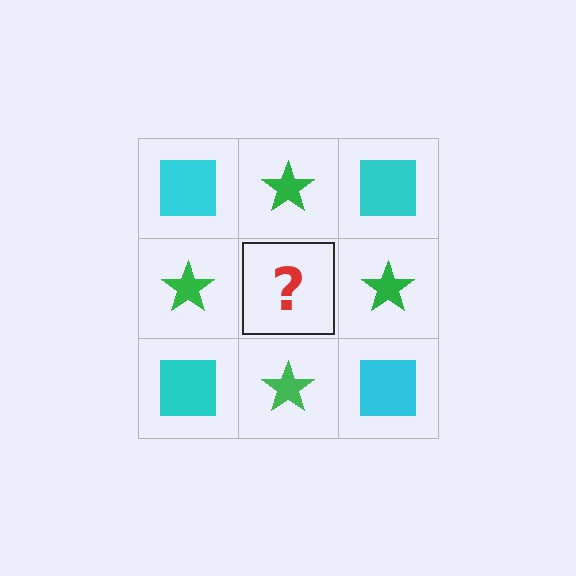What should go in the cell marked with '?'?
The missing cell should contain a cyan square.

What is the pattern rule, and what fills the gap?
The rule is that it alternates cyan square and green star in a checkerboard pattern. The gap should be filled with a cyan square.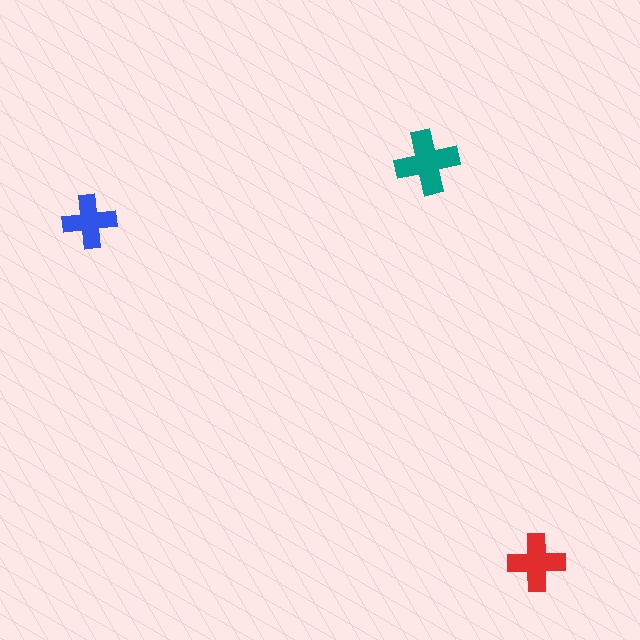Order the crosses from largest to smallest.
the teal one, the red one, the blue one.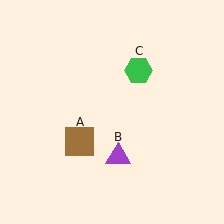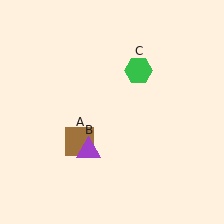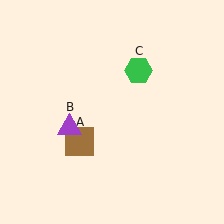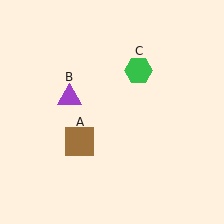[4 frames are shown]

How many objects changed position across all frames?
1 object changed position: purple triangle (object B).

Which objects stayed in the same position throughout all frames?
Brown square (object A) and green hexagon (object C) remained stationary.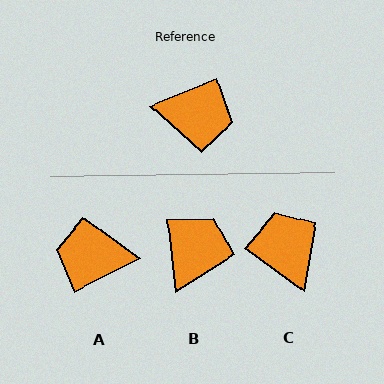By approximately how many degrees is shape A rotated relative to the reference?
Approximately 175 degrees clockwise.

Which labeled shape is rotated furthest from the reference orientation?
A, about 175 degrees away.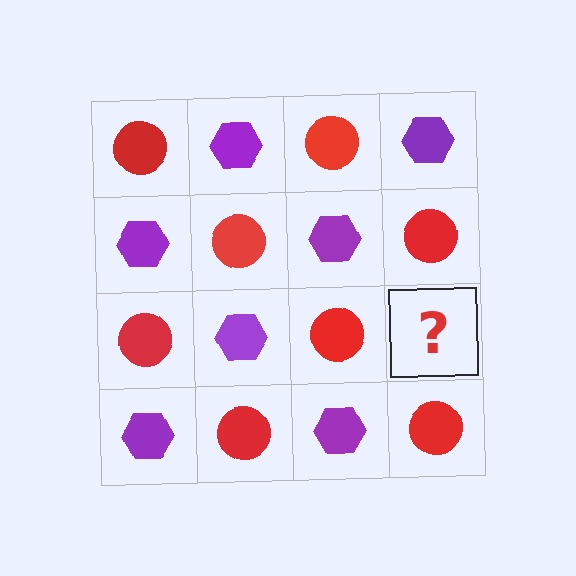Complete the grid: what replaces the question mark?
The question mark should be replaced with a purple hexagon.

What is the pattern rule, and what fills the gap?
The rule is that it alternates red circle and purple hexagon in a checkerboard pattern. The gap should be filled with a purple hexagon.